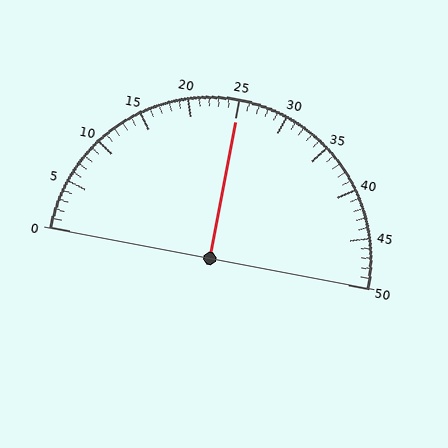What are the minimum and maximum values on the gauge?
The gauge ranges from 0 to 50.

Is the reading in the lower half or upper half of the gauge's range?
The reading is in the upper half of the range (0 to 50).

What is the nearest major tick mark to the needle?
The nearest major tick mark is 25.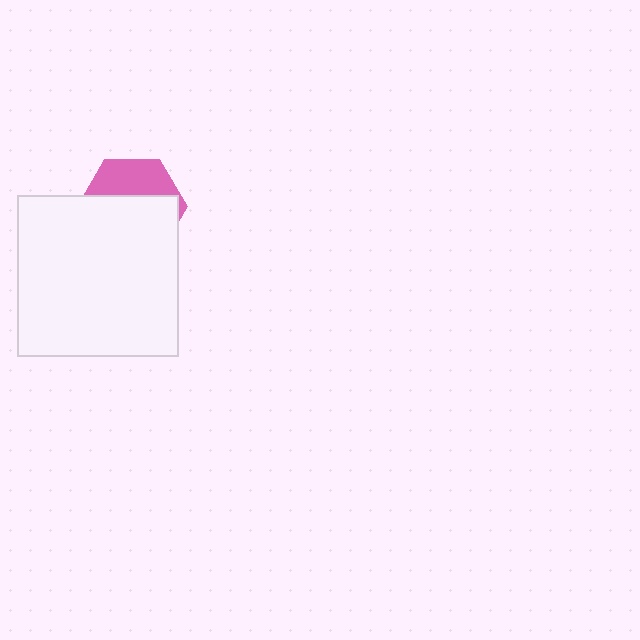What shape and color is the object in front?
The object in front is a white square.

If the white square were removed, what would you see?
You would see the complete pink hexagon.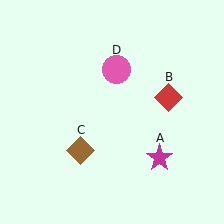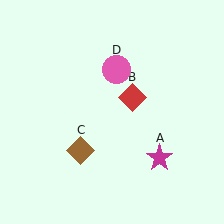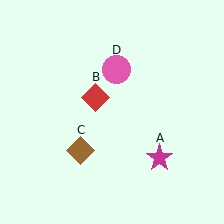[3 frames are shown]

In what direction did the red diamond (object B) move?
The red diamond (object B) moved left.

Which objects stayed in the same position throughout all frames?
Magenta star (object A) and brown diamond (object C) and pink circle (object D) remained stationary.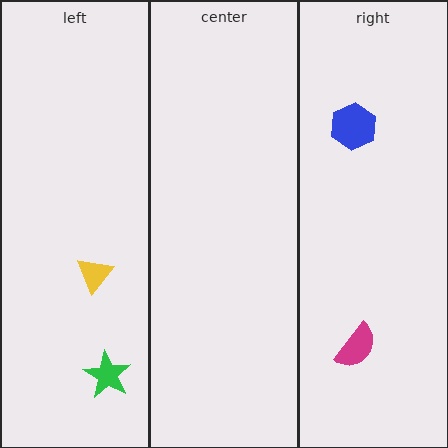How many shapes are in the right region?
2.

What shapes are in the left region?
The green star, the yellow triangle.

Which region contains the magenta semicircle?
The right region.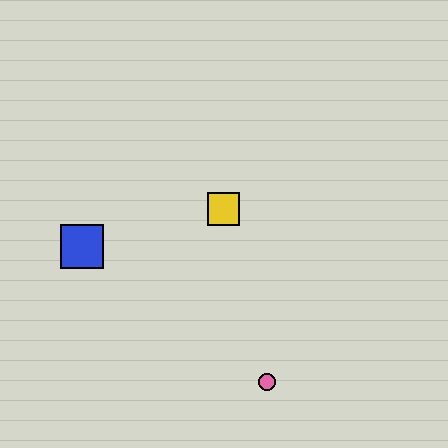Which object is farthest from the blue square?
The pink circle is farthest from the blue square.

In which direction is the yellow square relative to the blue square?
The yellow square is to the right of the blue square.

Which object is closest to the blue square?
The yellow square is closest to the blue square.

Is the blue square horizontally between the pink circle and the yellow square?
No